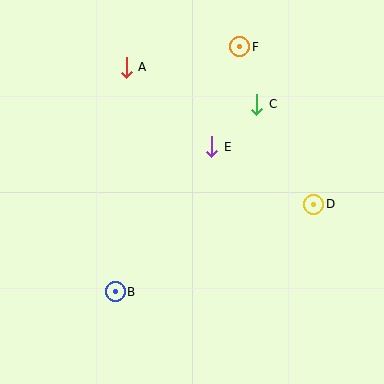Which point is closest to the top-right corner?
Point F is closest to the top-right corner.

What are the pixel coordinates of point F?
Point F is at (240, 47).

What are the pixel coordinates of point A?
Point A is at (126, 67).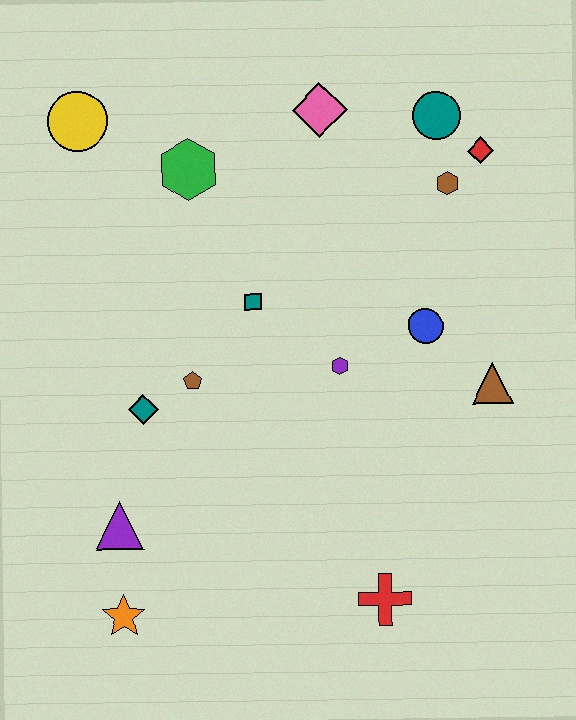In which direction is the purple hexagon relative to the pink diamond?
The purple hexagon is below the pink diamond.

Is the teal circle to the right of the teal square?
Yes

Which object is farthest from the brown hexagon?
The orange star is farthest from the brown hexagon.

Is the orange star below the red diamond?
Yes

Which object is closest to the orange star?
The purple triangle is closest to the orange star.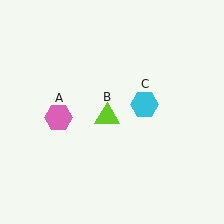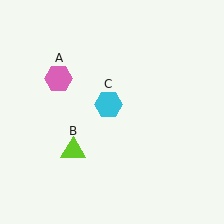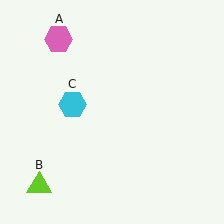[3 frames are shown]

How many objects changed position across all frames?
3 objects changed position: pink hexagon (object A), lime triangle (object B), cyan hexagon (object C).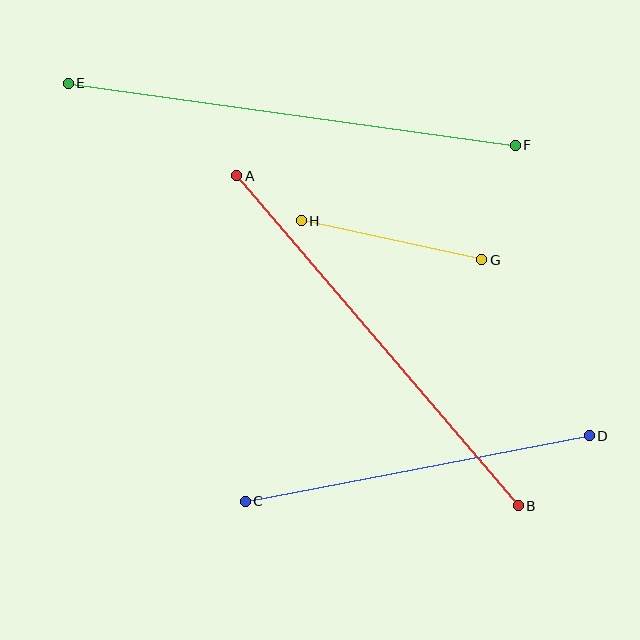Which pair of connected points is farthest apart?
Points E and F are farthest apart.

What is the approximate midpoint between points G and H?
The midpoint is at approximately (392, 240) pixels.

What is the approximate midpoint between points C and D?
The midpoint is at approximately (417, 469) pixels.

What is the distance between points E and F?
The distance is approximately 451 pixels.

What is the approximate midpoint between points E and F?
The midpoint is at approximately (292, 114) pixels.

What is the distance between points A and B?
The distance is approximately 433 pixels.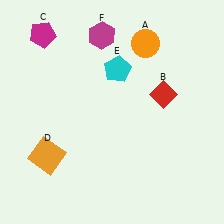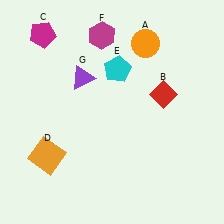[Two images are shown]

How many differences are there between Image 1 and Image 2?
There is 1 difference between the two images.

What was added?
A purple triangle (G) was added in Image 2.